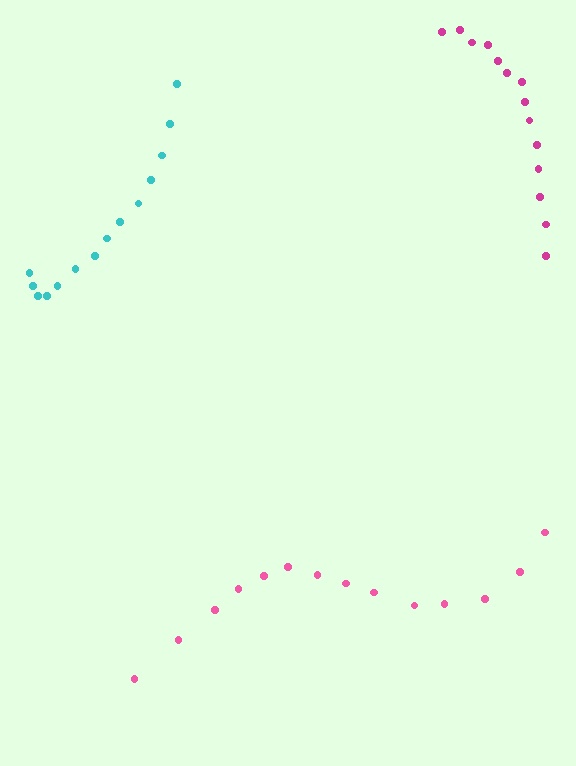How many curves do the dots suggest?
There are 3 distinct paths.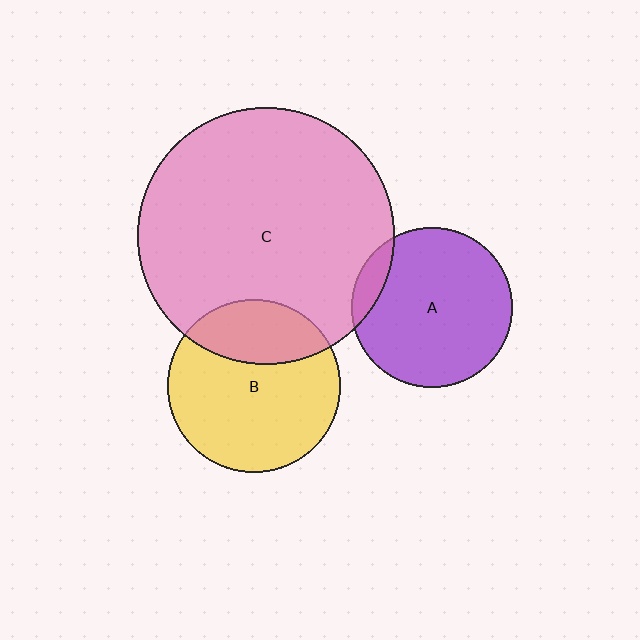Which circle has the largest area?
Circle C (pink).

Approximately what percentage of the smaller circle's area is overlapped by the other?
Approximately 10%.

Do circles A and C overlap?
Yes.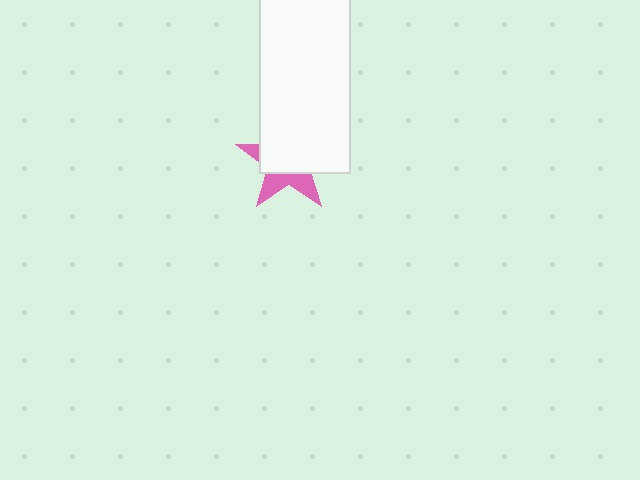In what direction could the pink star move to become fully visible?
The pink star could move toward the lower-left. That would shift it out from behind the white rectangle entirely.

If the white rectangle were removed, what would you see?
You would see the complete pink star.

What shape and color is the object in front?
The object in front is a white rectangle.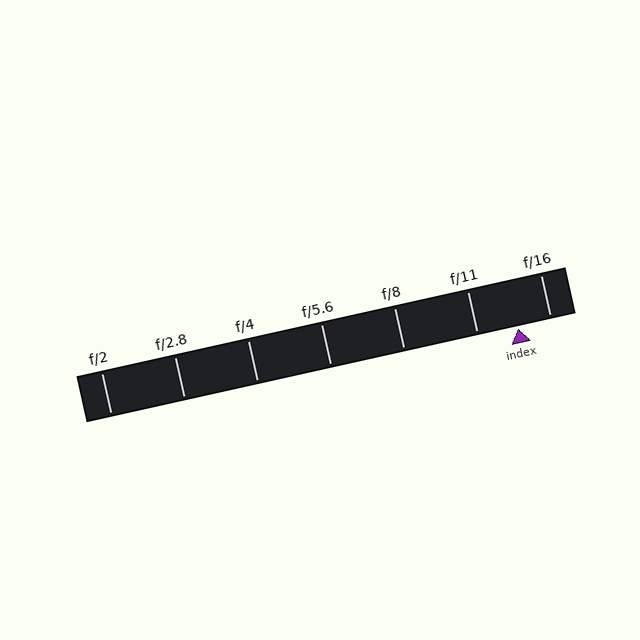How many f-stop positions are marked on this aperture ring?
There are 7 f-stop positions marked.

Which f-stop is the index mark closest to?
The index mark is closest to f/16.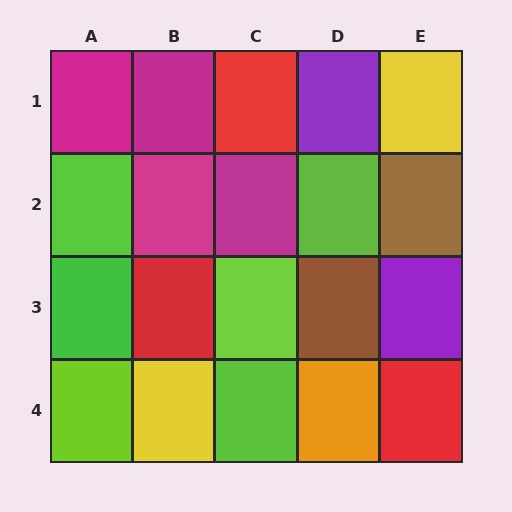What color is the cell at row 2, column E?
Brown.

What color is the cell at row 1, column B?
Magenta.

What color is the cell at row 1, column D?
Purple.